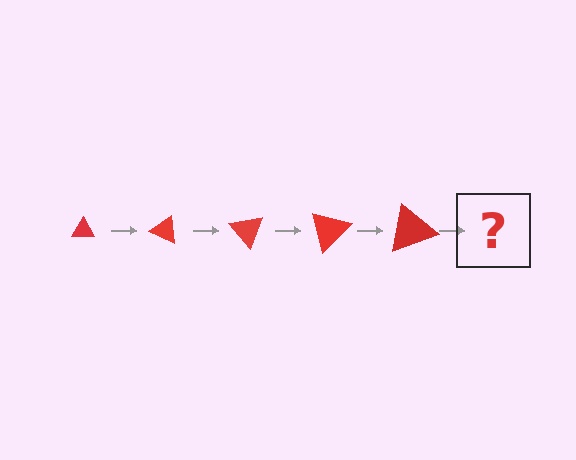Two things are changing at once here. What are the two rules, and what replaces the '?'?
The two rules are that the triangle grows larger each step and it rotates 25 degrees each step. The '?' should be a triangle, larger than the previous one and rotated 125 degrees from the start.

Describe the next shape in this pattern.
It should be a triangle, larger than the previous one and rotated 125 degrees from the start.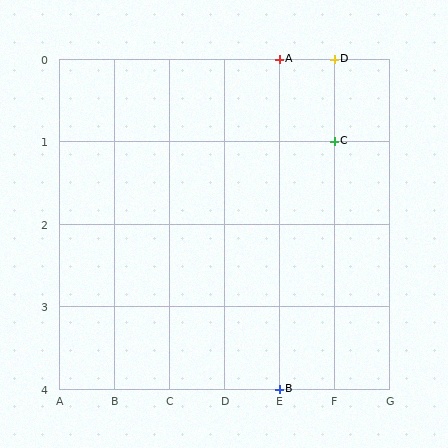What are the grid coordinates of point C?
Point C is at grid coordinates (F, 1).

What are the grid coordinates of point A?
Point A is at grid coordinates (E, 0).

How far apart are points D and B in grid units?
Points D and B are 1 column and 4 rows apart (about 4.1 grid units diagonally).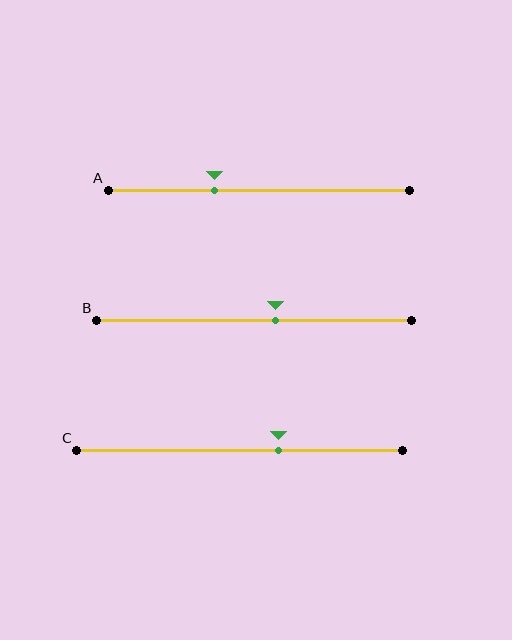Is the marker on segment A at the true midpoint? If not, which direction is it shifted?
No, the marker on segment A is shifted to the left by about 15% of the segment length.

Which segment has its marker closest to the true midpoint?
Segment B has its marker closest to the true midpoint.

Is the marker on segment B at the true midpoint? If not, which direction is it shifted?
No, the marker on segment B is shifted to the right by about 7% of the segment length.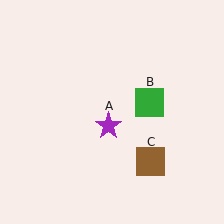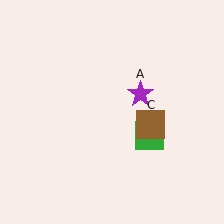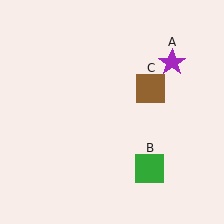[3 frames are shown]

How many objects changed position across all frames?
3 objects changed position: purple star (object A), green square (object B), brown square (object C).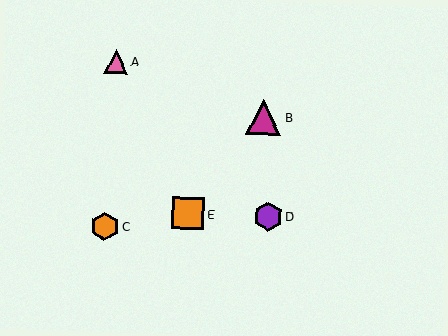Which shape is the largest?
The magenta triangle (labeled B) is the largest.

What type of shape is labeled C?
Shape C is an orange hexagon.